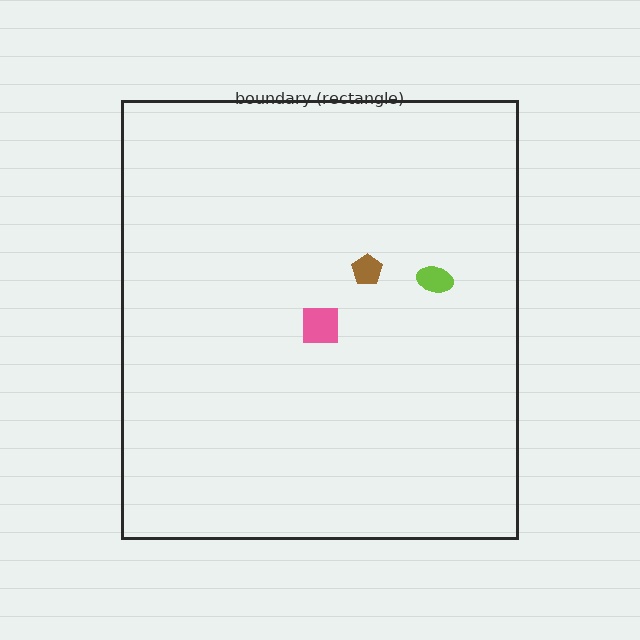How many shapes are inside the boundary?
3 inside, 0 outside.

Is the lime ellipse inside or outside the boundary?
Inside.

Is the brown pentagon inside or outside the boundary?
Inside.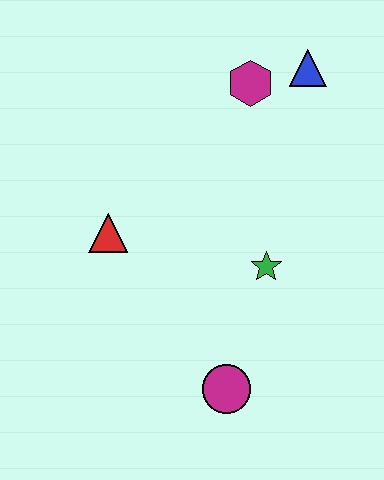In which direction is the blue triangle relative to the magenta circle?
The blue triangle is above the magenta circle.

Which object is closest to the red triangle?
The green star is closest to the red triangle.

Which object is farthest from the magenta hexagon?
The magenta circle is farthest from the magenta hexagon.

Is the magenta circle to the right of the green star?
No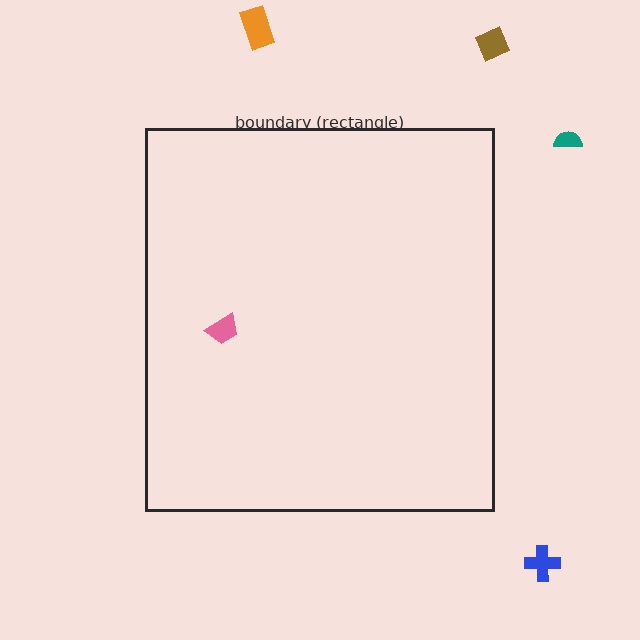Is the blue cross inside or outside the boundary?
Outside.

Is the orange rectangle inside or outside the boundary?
Outside.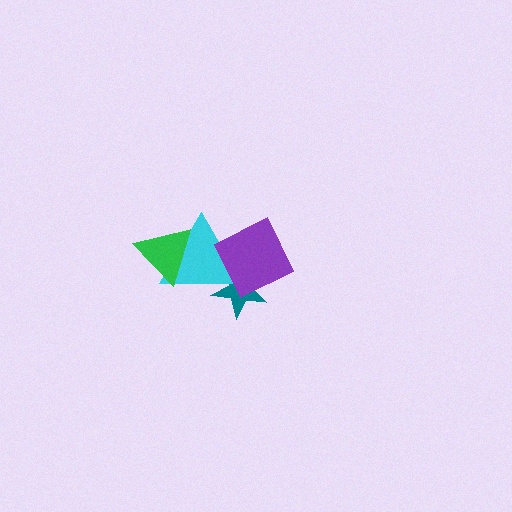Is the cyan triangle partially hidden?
Yes, it is partially covered by another shape.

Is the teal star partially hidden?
Yes, it is partially covered by another shape.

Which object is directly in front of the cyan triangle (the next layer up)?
The green triangle is directly in front of the cyan triangle.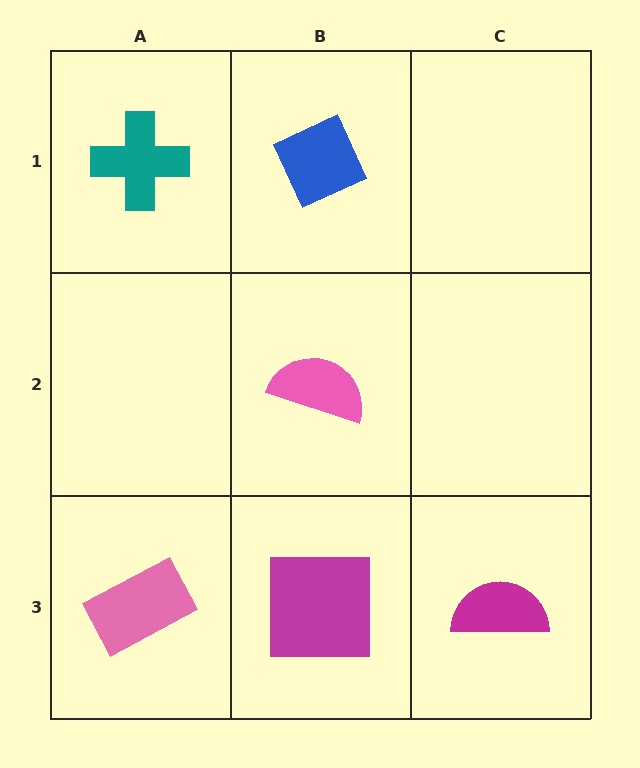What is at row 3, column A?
A pink rectangle.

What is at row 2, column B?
A pink semicircle.